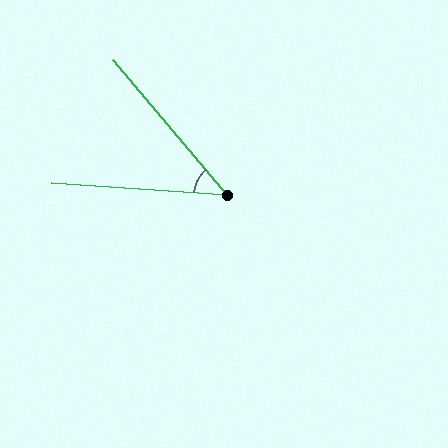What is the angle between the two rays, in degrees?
Approximately 46 degrees.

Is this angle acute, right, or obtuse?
It is acute.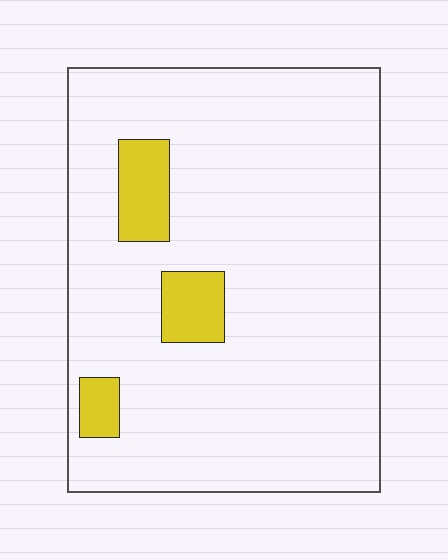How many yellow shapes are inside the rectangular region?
3.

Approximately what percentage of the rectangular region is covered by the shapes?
Approximately 10%.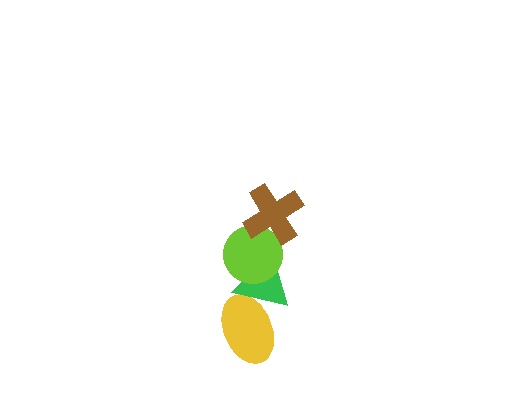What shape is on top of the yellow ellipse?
The green triangle is on top of the yellow ellipse.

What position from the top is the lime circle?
The lime circle is 2nd from the top.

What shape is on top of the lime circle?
The brown cross is on top of the lime circle.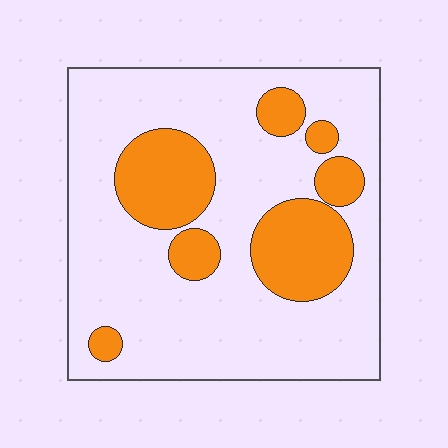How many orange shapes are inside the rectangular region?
7.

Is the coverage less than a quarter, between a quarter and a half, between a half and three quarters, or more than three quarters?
Between a quarter and a half.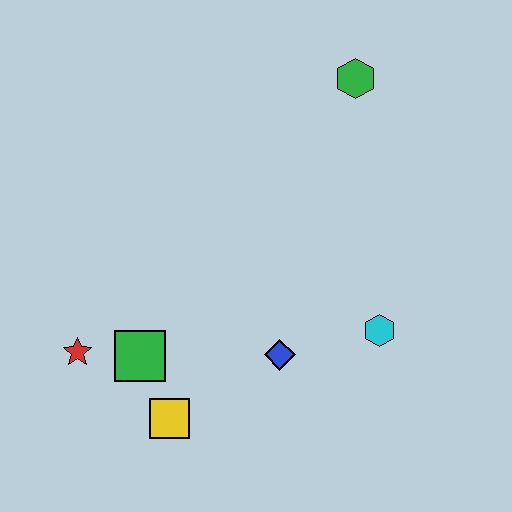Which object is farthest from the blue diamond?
The green hexagon is farthest from the blue diamond.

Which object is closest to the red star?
The green square is closest to the red star.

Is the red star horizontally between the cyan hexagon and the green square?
No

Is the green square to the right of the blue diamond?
No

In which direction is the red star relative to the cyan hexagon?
The red star is to the left of the cyan hexagon.